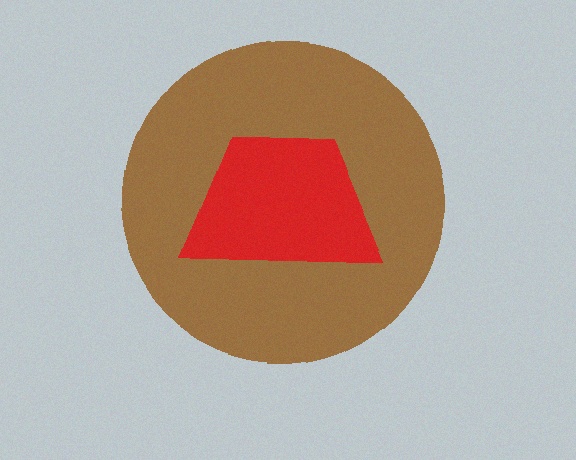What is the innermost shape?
The red trapezoid.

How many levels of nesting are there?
2.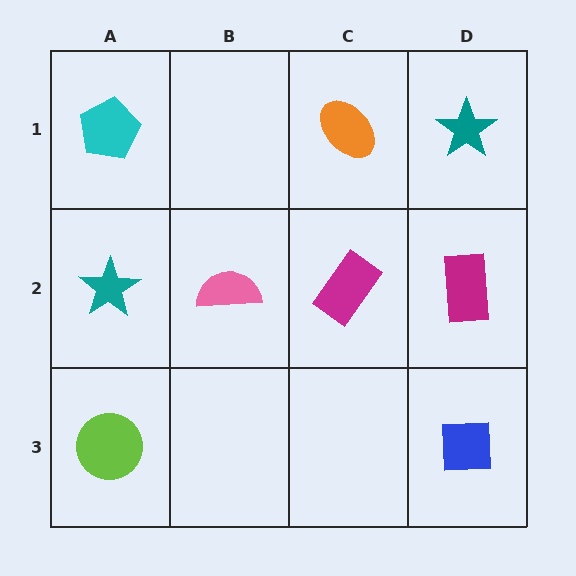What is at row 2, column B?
A pink semicircle.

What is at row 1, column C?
An orange ellipse.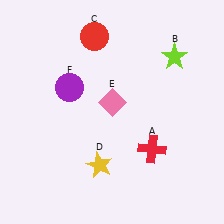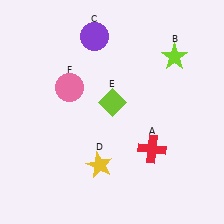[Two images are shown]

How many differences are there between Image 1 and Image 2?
There are 3 differences between the two images.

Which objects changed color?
C changed from red to purple. E changed from pink to lime. F changed from purple to pink.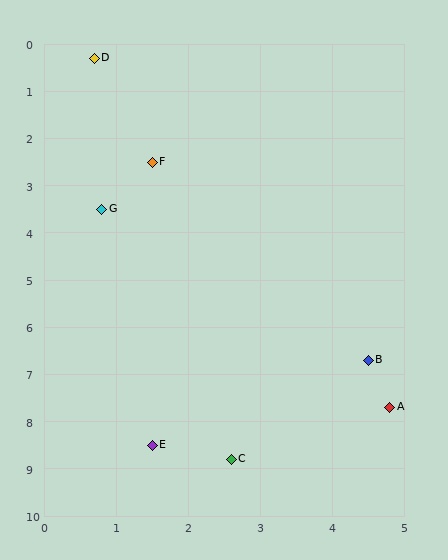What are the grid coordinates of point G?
Point G is at approximately (0.8, 3.5).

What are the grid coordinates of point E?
Point E is at approximately (1.5, 8.5).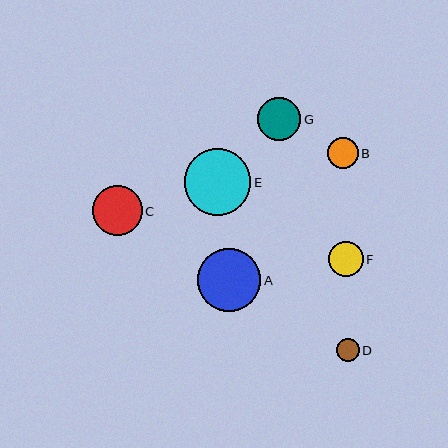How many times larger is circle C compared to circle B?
Circle C is approximately 1.6 times the size of circle B.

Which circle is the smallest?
Circle D is the smallest with a size of approximately 23 pixels.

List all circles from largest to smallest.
From largest to smallest: E, A, C, G, F, B, D.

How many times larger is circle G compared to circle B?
Circle G is approximately 1.4 times the size of circle B.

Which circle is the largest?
Circle E is the largest with a size of approximately 66 pixels.